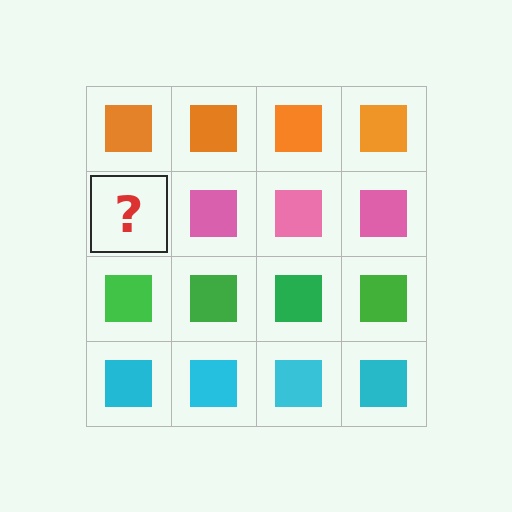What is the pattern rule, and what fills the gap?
The rule is that each row has a consistent color. The gap should be filled with a pink square.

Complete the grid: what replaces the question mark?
The question mark should be replaced with a pink square.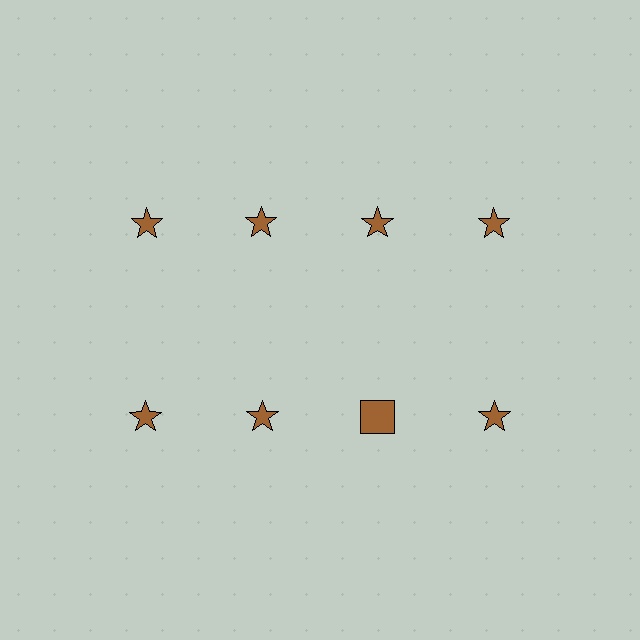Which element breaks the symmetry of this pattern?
The brown square in the second row, center column breaks the symmetry. All other shapes are brown stars.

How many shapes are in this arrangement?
There are 8 shapes arranged in a grid pattern.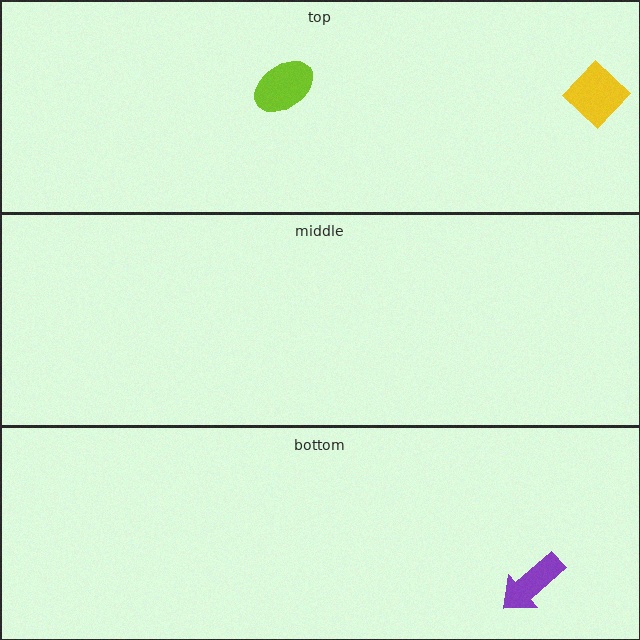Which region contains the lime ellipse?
The top region.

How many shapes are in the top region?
2.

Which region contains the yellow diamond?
The top region.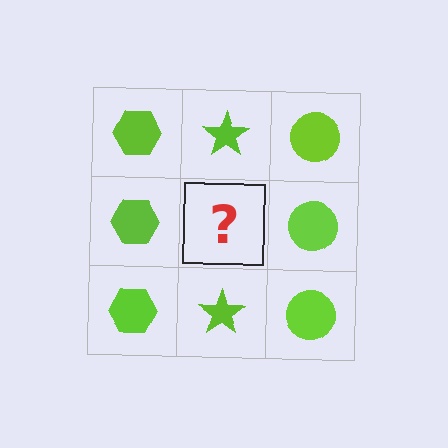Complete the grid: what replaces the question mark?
The question mark should be replaced with a lime star.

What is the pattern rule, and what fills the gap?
The rule is that each column has a consistent shape. The gap should be filled with a lime star.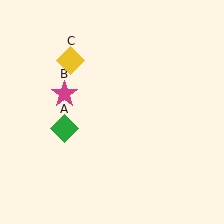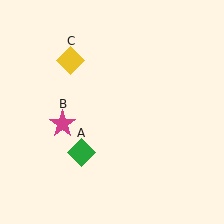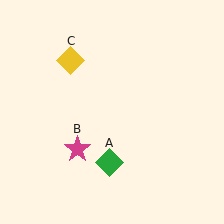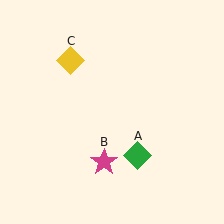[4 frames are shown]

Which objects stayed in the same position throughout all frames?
Yellow diamond (object C) remained stationary.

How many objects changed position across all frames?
2 objects changed position: green diamond (object A), magenta star (object B).